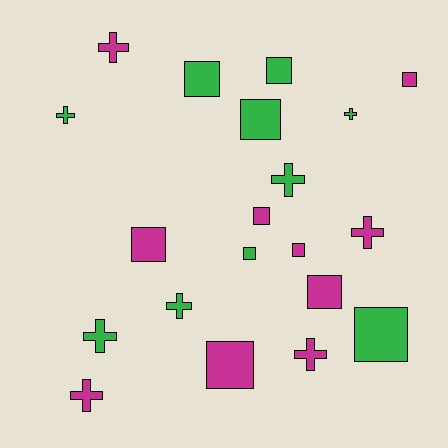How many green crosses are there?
There are 5 green crosses.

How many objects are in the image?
There are 20 objects.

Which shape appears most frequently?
Square, with 11 objects.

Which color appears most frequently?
Magenta, with 10 objects.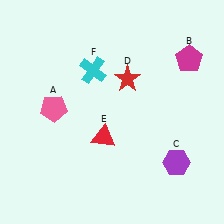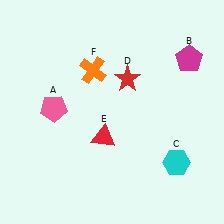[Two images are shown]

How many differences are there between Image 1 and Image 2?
There are 2 differences between the two images.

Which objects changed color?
C changed from purple to cyan. F changed from cyan to orange.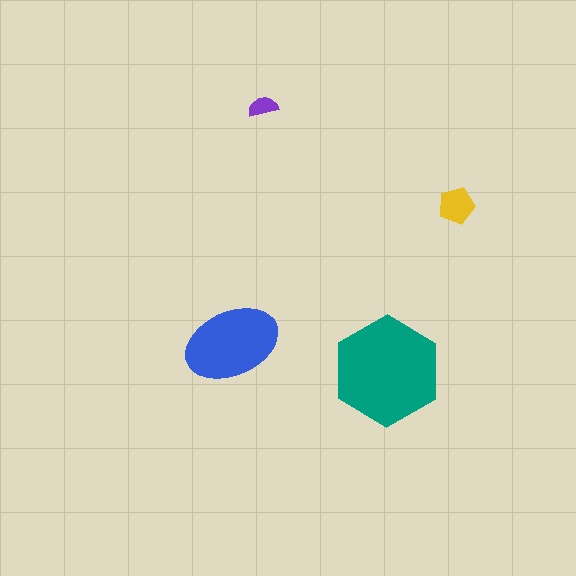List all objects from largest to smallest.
The teal hexagon, the blue ellipse, the yellow pentagon, the purple semicircle.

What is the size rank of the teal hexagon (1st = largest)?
1st.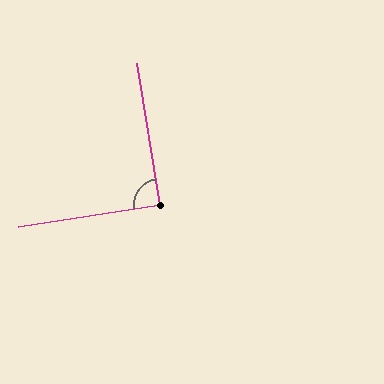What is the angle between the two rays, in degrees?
Approximately 90 degrees.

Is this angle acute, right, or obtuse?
It is approximately a right angle.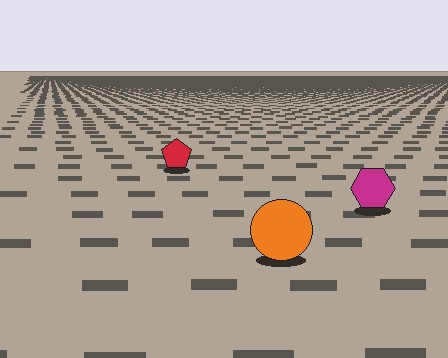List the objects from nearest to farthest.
From nearest to farthest: the orange circle, the magenta hexagon, the red pentagon.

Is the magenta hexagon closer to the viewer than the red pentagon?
Yes. The magenta hexagon is closer — you can tell from the texture gradient: the ground texture is coarser near it.